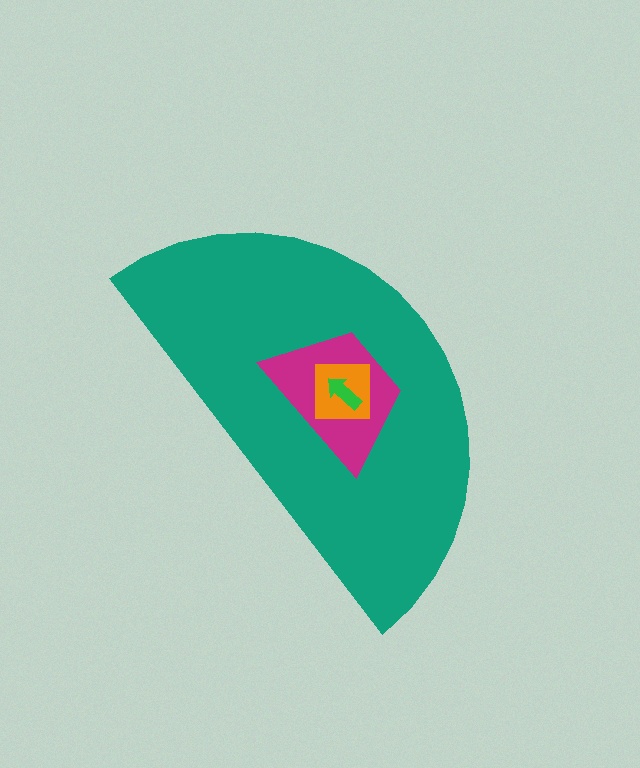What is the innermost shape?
The green arrow.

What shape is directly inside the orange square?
The green arrow.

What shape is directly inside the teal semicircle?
The magenta trapezoid.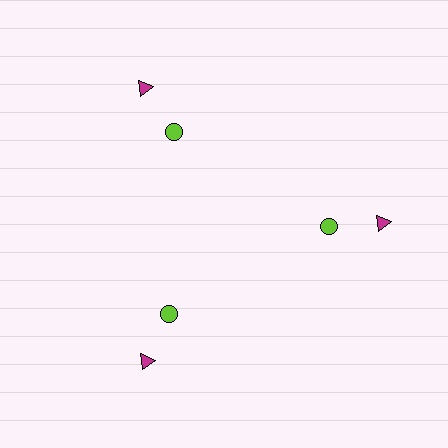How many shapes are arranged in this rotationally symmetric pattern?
There are 6 shapes, arranged in 3 groups of 2.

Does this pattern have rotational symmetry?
Yes, this pattern has 3-fold rotational symmetry. It looks the same after rotating 120 degrees around the center.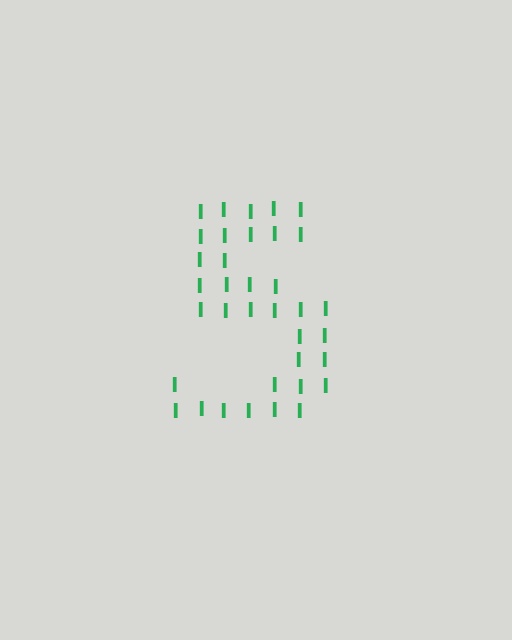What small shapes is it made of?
It is made of small letter I's.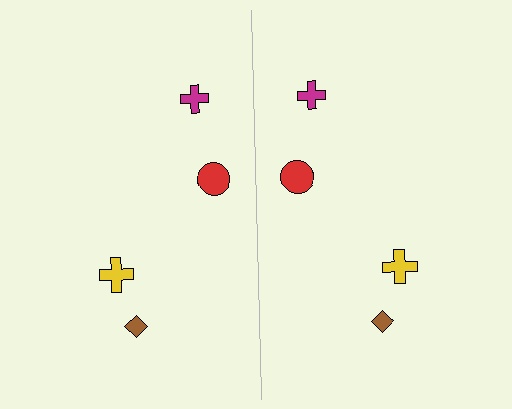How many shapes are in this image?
There are 8 shapes in this image.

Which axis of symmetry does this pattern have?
The pattern has a vertical axis of symmetry running through the center of the image.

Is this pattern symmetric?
Yes, this pattern has bilateral (reflection) symmetry.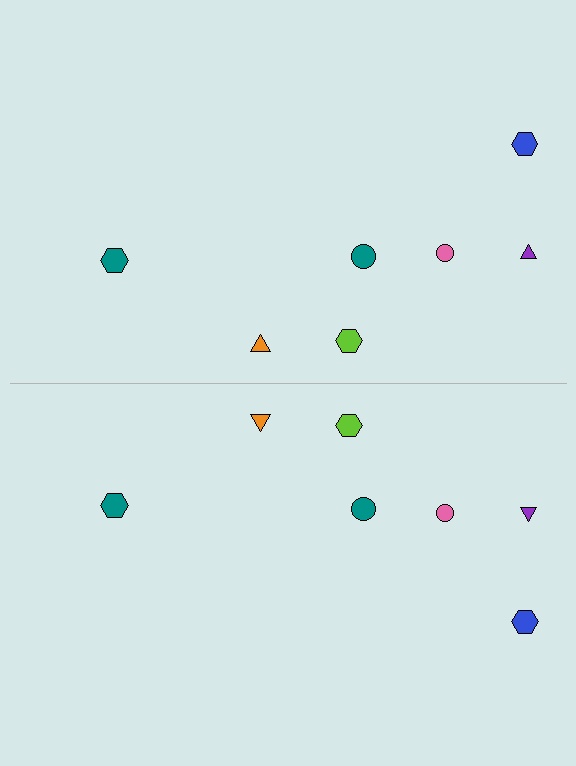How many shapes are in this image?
There are 14 shapes in this image.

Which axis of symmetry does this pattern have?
The pattern has a horizontal axis of symmetry running through the center of the image.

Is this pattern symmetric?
Yes, this pattern has bilateral (reflection) symmetry.